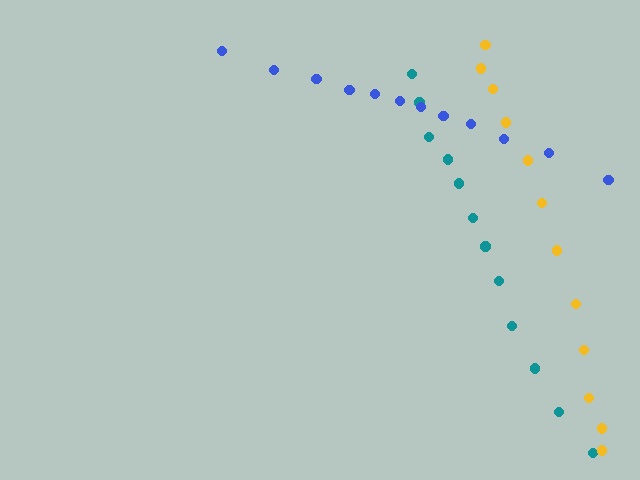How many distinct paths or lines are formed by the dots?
There are 3 distinct paths.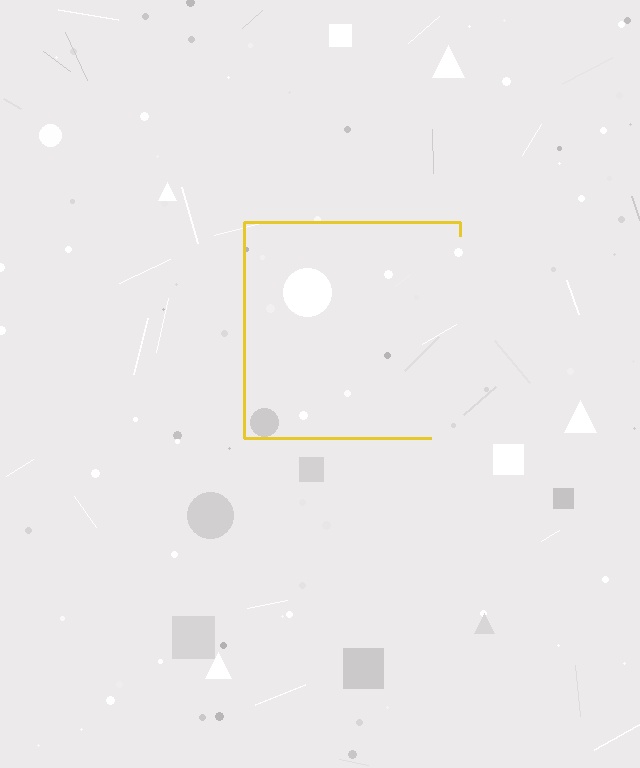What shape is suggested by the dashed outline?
The dashed outline suggests a square.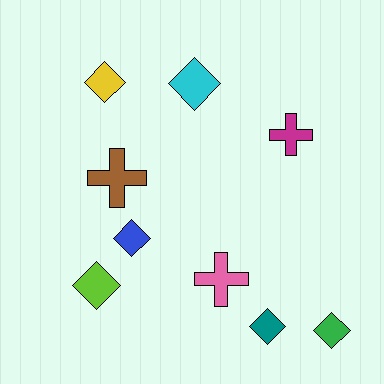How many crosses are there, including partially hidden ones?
There are 3 crosses.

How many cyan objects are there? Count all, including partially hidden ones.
There is 1 cyan object.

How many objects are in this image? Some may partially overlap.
There are 9 objects.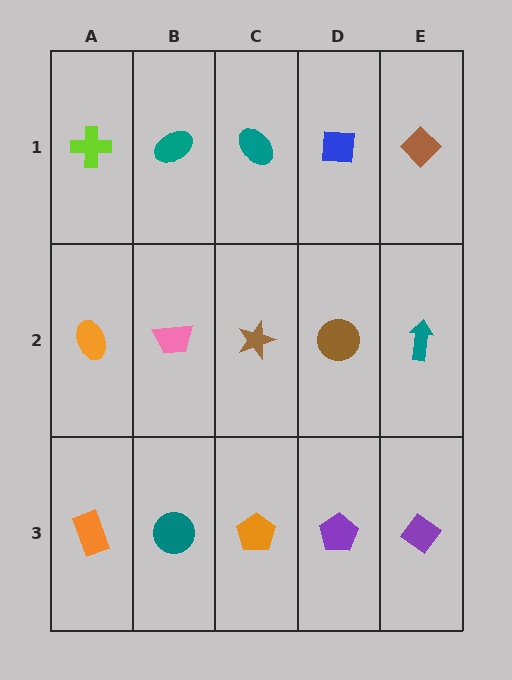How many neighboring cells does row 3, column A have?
2.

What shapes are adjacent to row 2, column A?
A lime cross (row 1, column A), an orange rectangle (row 3, column A), a pink trapezoid (row 2, column B).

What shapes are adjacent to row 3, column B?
A pink trapezoid (row 2, column B), an orange rectangle (row 3, column A), an orange pentagon (row 3, column C).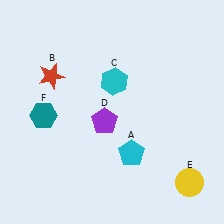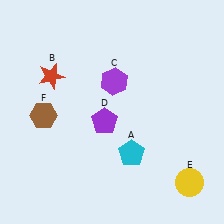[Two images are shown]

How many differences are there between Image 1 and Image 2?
There are 2 differences between the two images.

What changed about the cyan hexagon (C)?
In Image 1, C is cyan. In Image 2, it changed to purple.